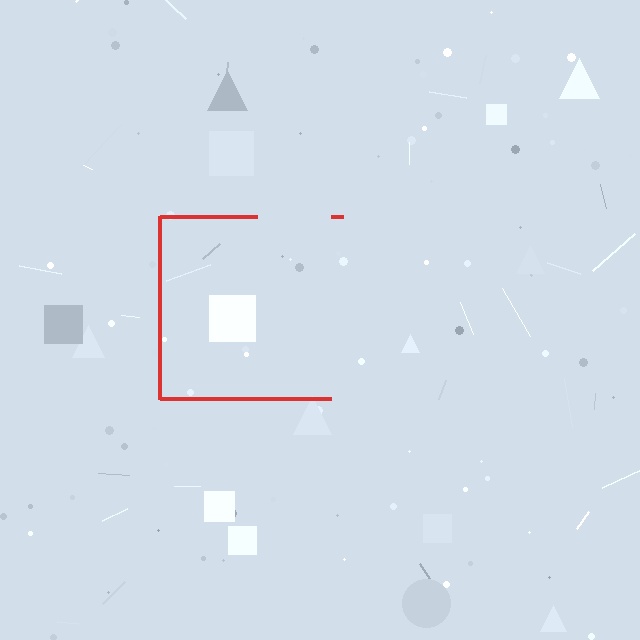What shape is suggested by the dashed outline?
The dashed outline suggests a square.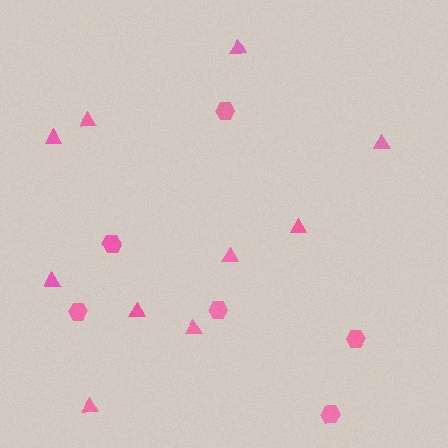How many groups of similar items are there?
There are 2 groups: one group of triangles (10) and one group of hexagons (6).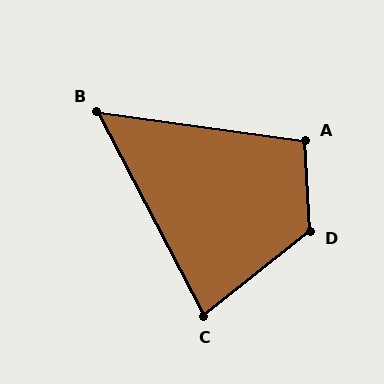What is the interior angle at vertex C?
Approximately 79 degrees (acute).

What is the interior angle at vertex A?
Approximately 101 degrees (obtuse).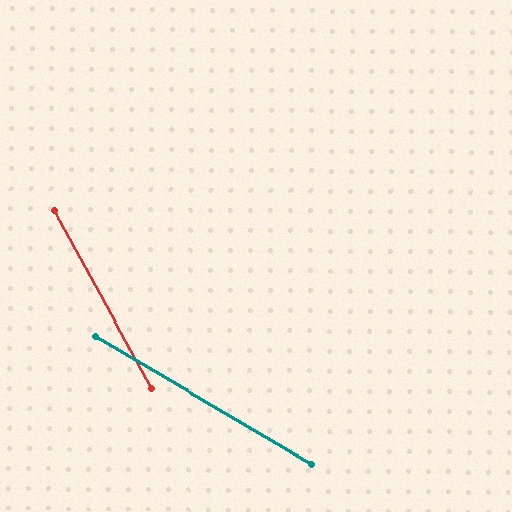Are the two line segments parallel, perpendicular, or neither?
Neither parallel nor perpendicular — they differ by about 31°.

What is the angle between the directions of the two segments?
Approximately 31 degrees.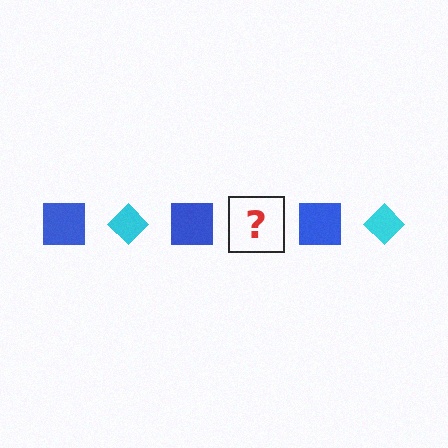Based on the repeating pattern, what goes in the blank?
The blank should be a cyan diamond.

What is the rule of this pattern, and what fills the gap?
The rule is that the pattern alternates between blue square and cyan diamond. The gap should be filled with a cyan diamond.